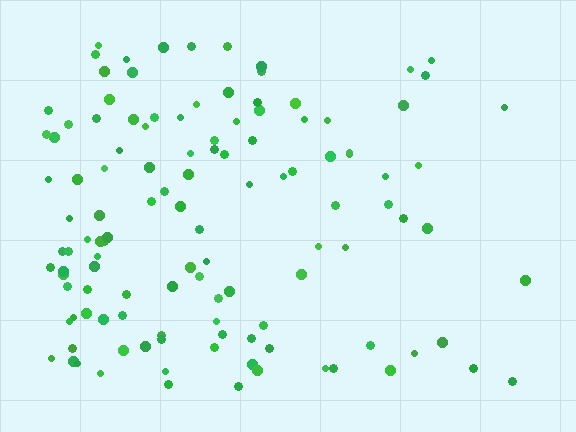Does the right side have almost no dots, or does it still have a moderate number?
Still a moderate number, just noticeably fewer than the left.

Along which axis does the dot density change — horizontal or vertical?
Horizontal.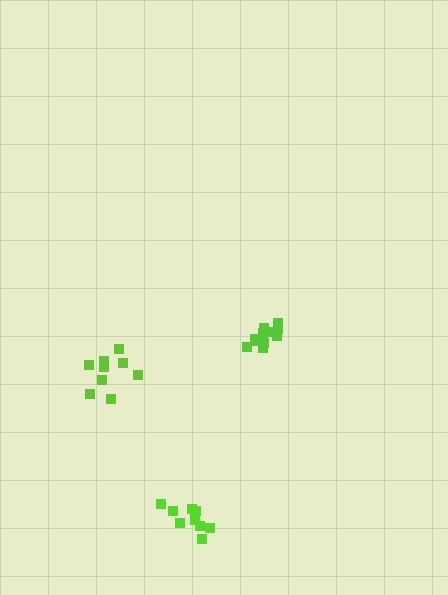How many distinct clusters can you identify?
There are 3 distinct clusters.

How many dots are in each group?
Group 1: 9 dots, Group 2: 11 dots, Group 3: 9 dots (29 total).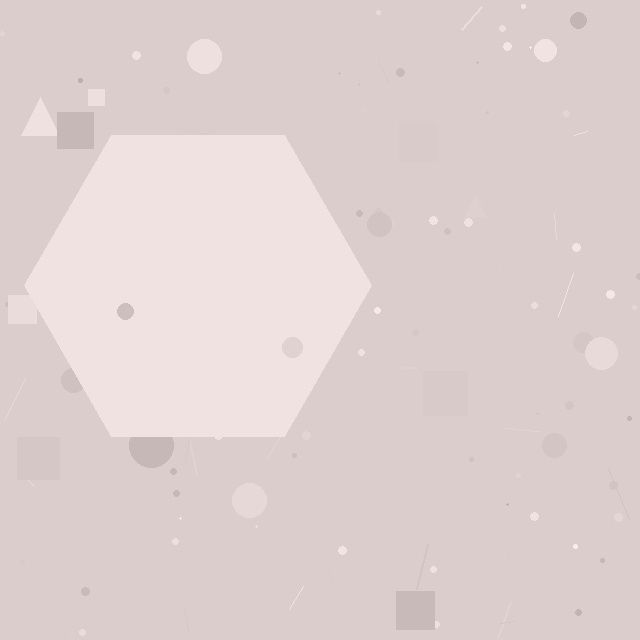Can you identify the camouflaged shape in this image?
The camouflaged shape is a hexagon.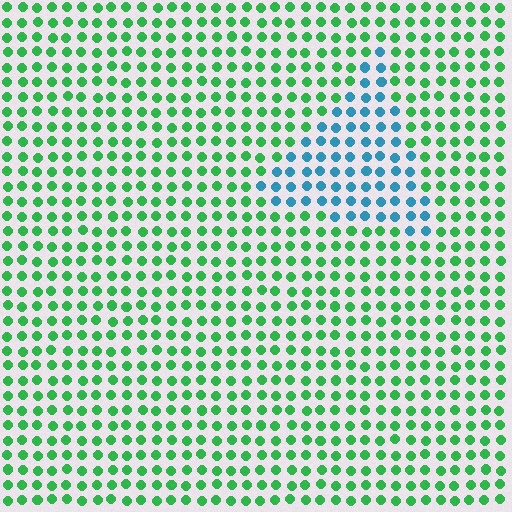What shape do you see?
I see a triangle.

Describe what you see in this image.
The image is filled with small green elements in a uniform arrangement. A triangle-shaped region is visible where the elements are tinted to a slightly different hue, forming a subtle color boundary.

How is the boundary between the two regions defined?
The boundary is defined purely by a slight shift in hue (about 63 degrees). Spacing, size, and orientation are identical on both sides.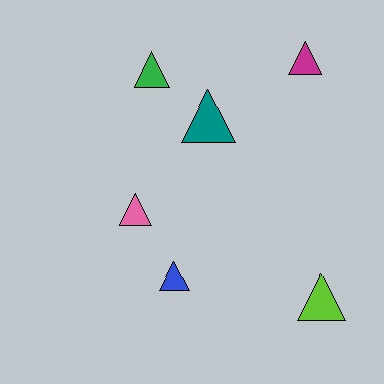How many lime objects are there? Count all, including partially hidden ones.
There is 1 lime object.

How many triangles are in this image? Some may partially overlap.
There are 6 triangles.